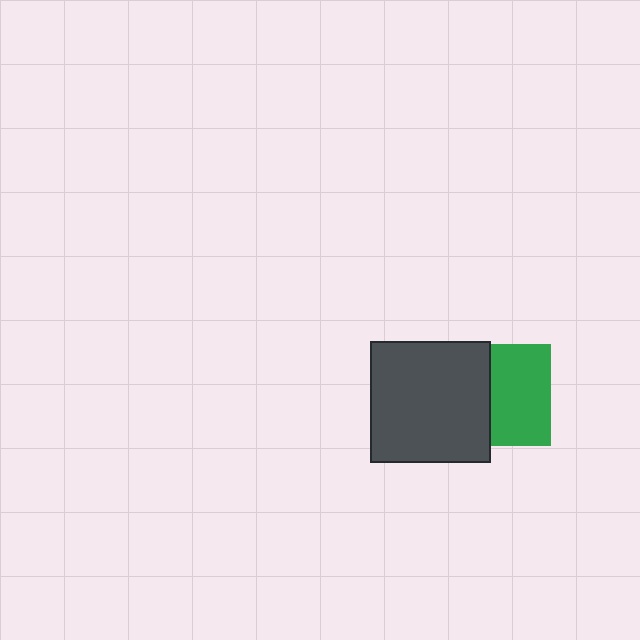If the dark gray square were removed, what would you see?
You would see the complete green square.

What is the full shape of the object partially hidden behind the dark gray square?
The partially hidden object is a green square.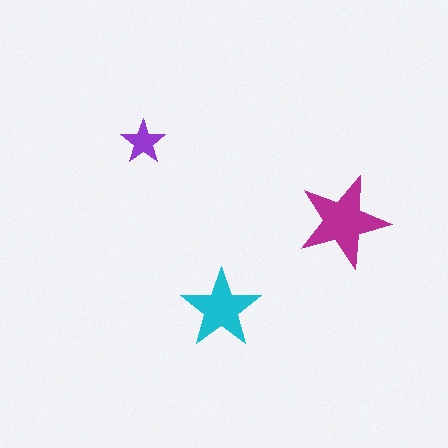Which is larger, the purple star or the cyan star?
The cyan one.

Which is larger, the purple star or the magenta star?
The magenta one.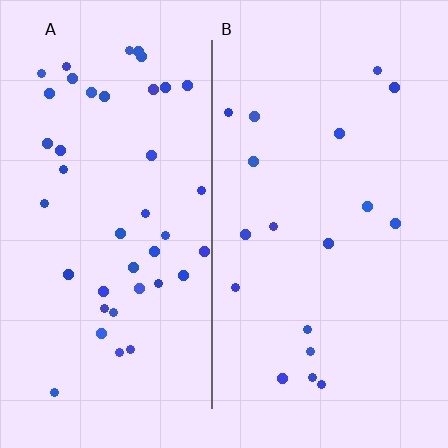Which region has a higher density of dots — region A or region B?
A (the left).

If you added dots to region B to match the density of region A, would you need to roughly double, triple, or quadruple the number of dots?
Approximately double.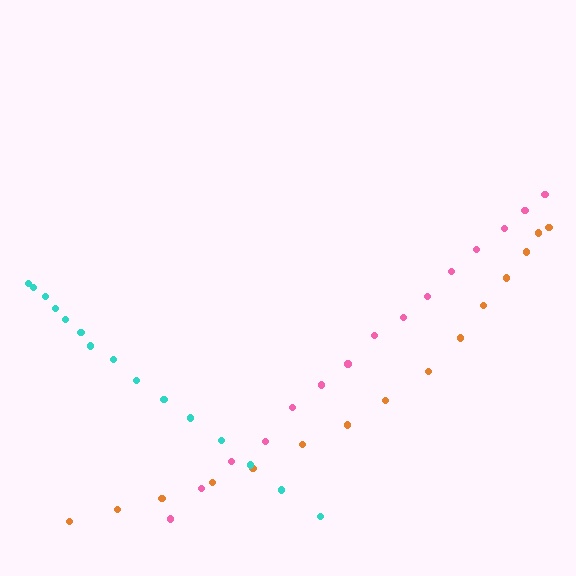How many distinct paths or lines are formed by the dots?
There are 3 distinct paths.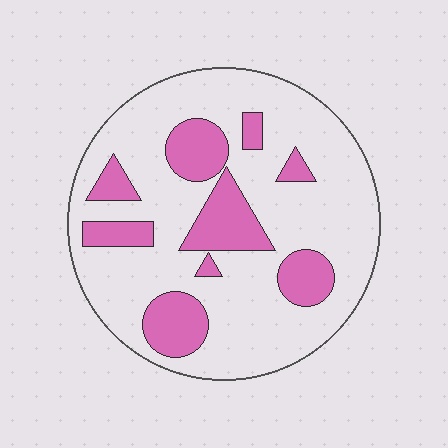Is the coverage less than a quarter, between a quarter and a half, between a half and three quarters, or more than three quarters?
Less than a quarter.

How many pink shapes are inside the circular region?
9.